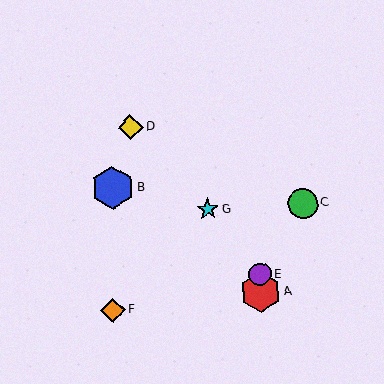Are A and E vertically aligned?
Yes, both are at x≈261.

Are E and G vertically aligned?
No, E is at x≈260 and G is at x≈208.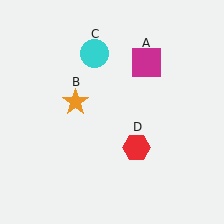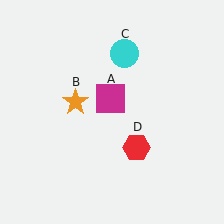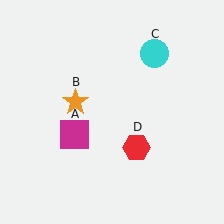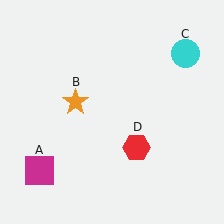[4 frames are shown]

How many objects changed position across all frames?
2 objects changed position: magenta square (object A), cyan circle (object C).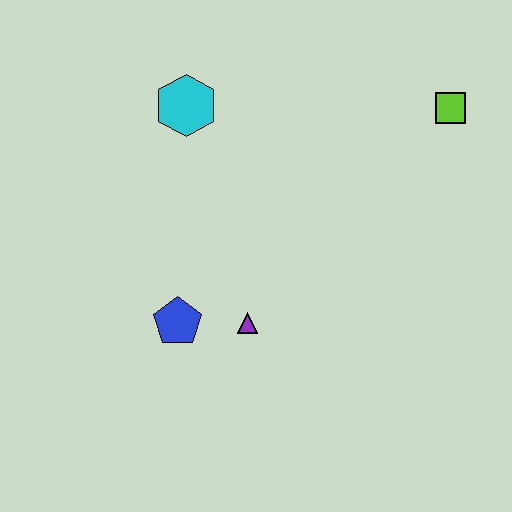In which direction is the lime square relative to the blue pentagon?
The lime square is to the right of the blue pentagon.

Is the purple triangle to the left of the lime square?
Yes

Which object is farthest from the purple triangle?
The lime square is farthest from the purple triangle.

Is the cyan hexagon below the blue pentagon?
No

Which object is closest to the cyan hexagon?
The blue pentagon is closest to the cyan hexagon.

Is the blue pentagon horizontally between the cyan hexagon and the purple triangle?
No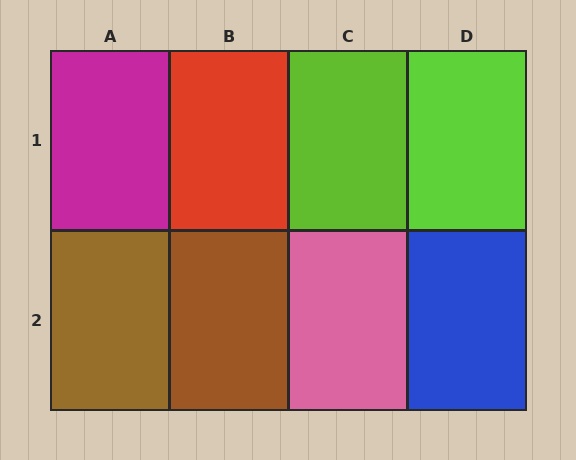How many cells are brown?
2 cells are brown.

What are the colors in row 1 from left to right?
Magenta, red, lime, lime.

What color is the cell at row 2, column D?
Blue.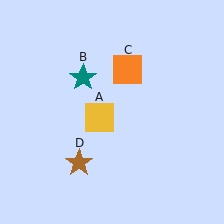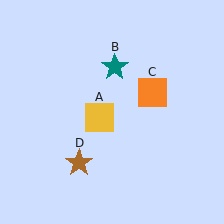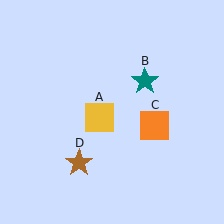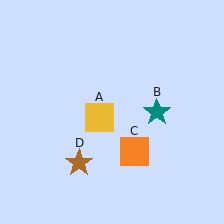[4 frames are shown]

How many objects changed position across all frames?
2 objects changed position: teal star (object B), orange square (object C).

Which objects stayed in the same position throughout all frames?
Yellow square (object A) and brown star (object D) remained stationary.